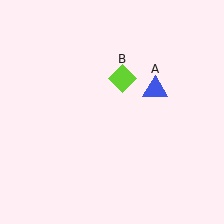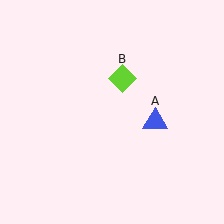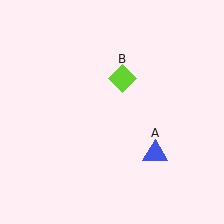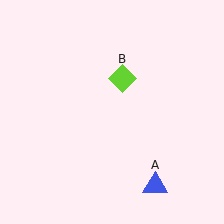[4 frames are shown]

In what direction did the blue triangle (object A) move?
The blue triangle (object A) moved down.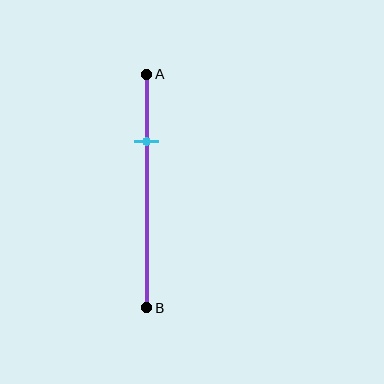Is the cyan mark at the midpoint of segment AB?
No, the mark is at about 30% from A, not at the 50% midpoint.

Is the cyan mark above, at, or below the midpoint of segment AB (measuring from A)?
The cyan mark is above the midpoint of segment AB.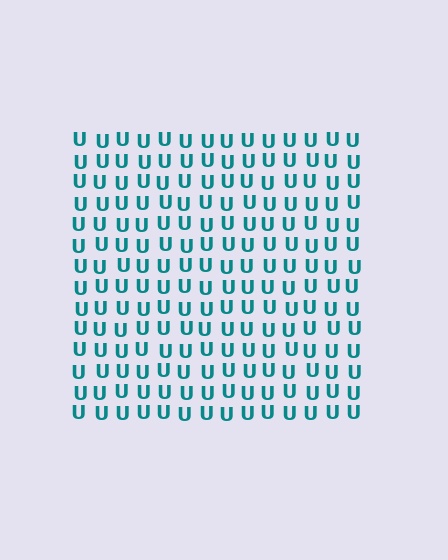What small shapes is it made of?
It is made of small letter U's.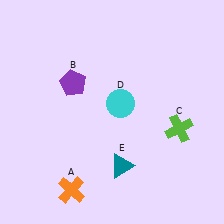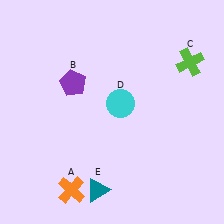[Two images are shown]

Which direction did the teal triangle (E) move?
The teal triangle (E) moved down.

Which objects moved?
The objects that moved are: the lime cross (C), the teal triangle (E).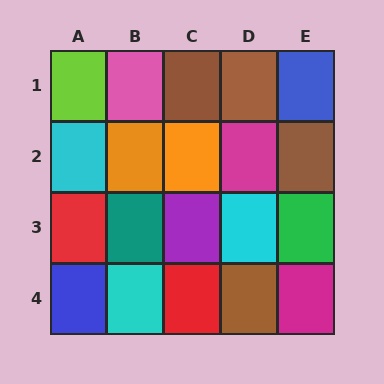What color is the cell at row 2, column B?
Orange.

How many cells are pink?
1 cell is pink.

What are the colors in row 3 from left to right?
Red, teal, purple, cyan, green.